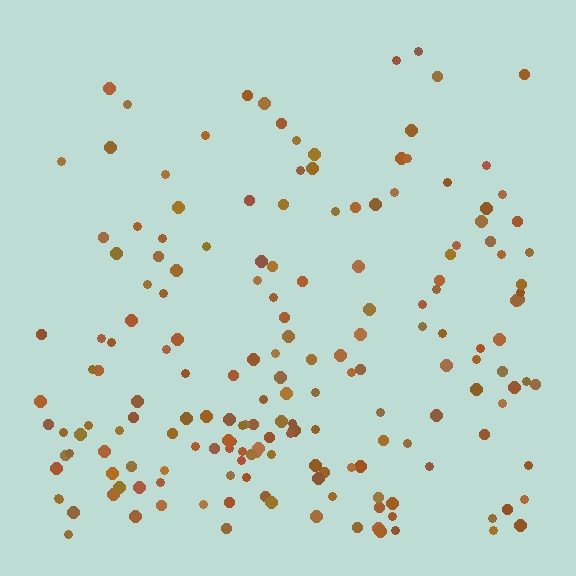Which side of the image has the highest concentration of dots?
The bottom.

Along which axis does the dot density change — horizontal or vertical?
Vertical.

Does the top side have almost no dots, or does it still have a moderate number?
Still a moderate number, just noticeably fewer than the bottom.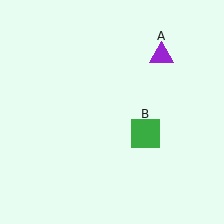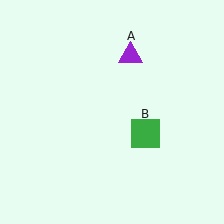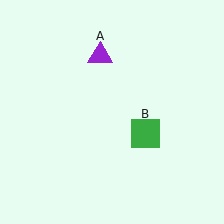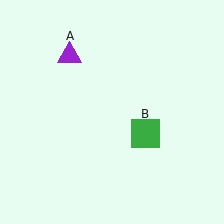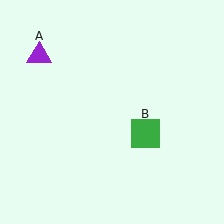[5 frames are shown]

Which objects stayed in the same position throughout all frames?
Green square (object B) remained stationary.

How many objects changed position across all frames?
1 object changed position: purple triangle (object A).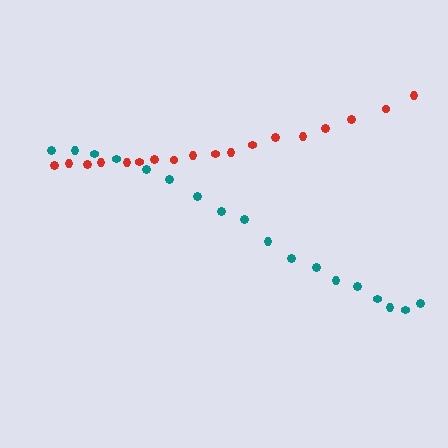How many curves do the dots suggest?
There are 2 distinct paths.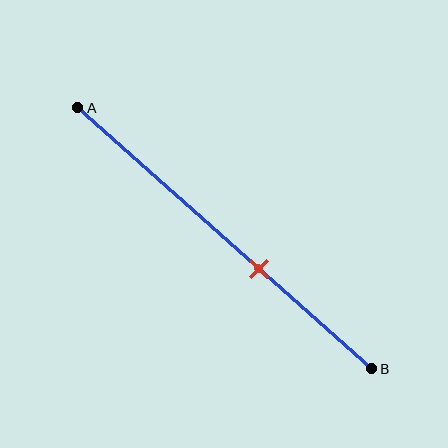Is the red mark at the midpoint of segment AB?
No, the mark is at about 60% from A, not at the 50% midpoint.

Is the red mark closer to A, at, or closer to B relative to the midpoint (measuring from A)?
The red mark is closer to point B than the midpoint of segment AB.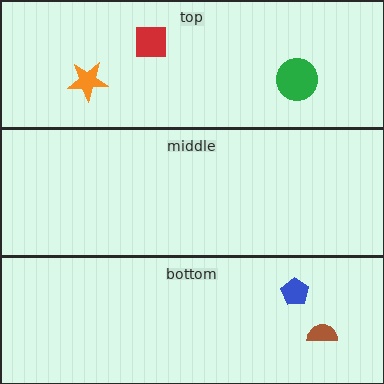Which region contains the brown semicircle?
The bottom region.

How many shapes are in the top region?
3.